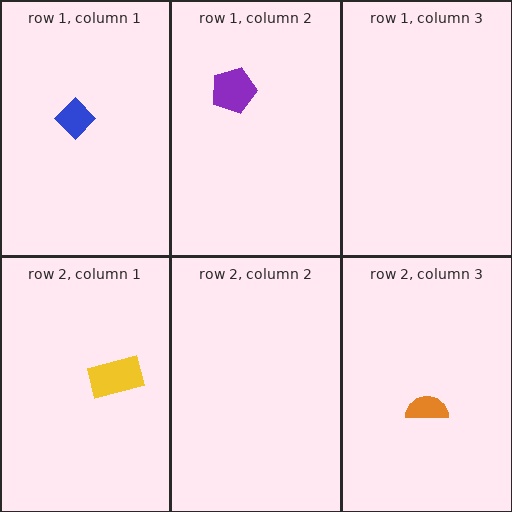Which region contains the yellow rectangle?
The row 2, column 1 region.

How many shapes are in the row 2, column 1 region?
1.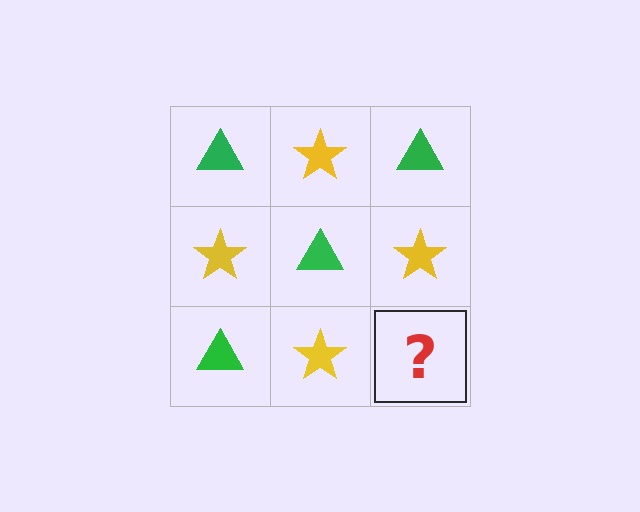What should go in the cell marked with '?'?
The missing cell should contain a green triangle.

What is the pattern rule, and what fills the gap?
The rule is that it alternates green triangle and yellow star in a checkerboard pattern. The gap should be filled with a green triangle.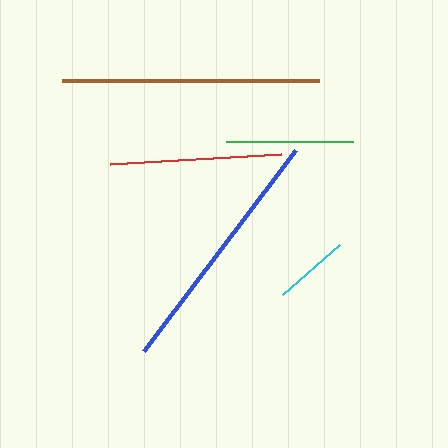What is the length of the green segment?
The green segment is approximately 126 pixels long.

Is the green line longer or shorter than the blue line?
The blue line is longer than the green line.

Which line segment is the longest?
The brown line is the longest at approximately 257 pixels.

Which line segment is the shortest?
The cyan line is the shortest at approximately 77 pixels.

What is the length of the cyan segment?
The cyan segment is approximately 77 pixels long.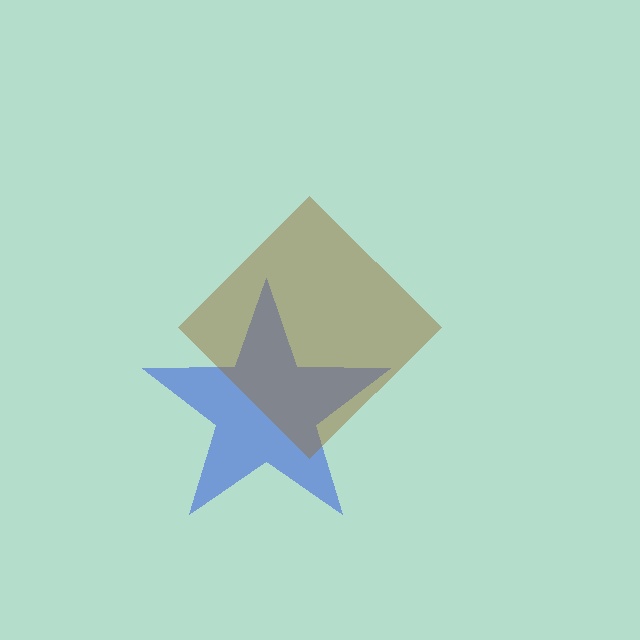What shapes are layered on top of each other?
The layered shapes are: a blue star, a brown diamond.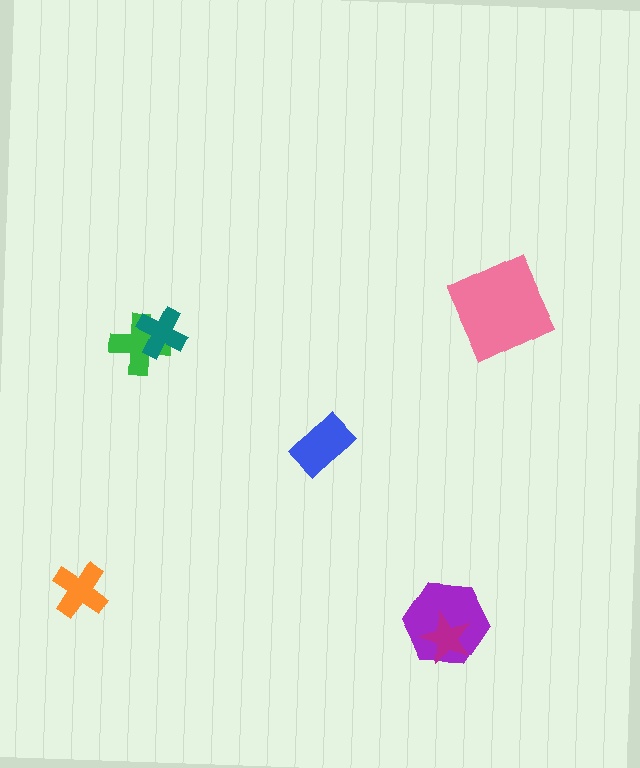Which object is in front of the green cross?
The teal cross is in front of the green cross.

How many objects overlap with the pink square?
0 objects overlap with the pink square.